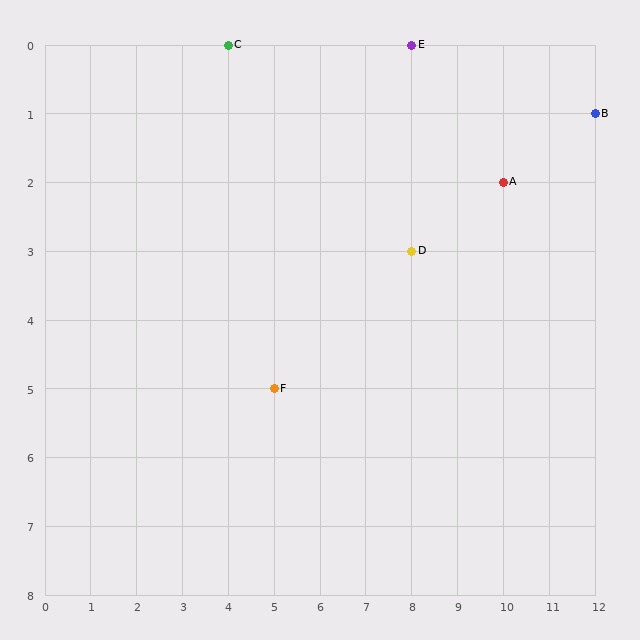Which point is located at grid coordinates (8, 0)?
Point E is at (8, 0).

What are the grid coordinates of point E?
Point E is at grid coordinates (8, 0).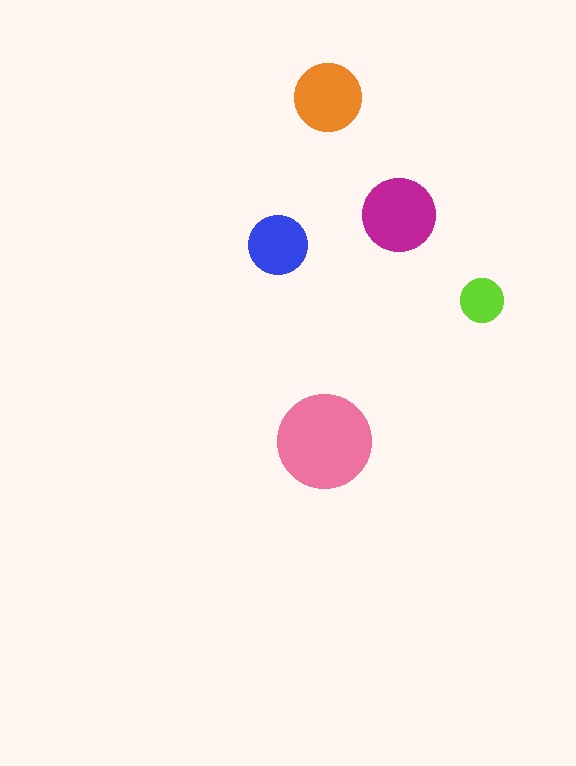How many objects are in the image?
There are 5 objects in the image.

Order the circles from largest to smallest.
the pink one, the magenta one, the orange one, the blue one, the lime one.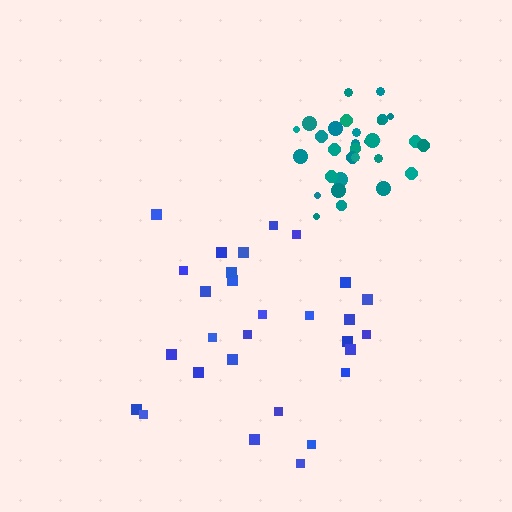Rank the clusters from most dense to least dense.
teal, blue.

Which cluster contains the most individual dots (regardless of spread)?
Teal (30).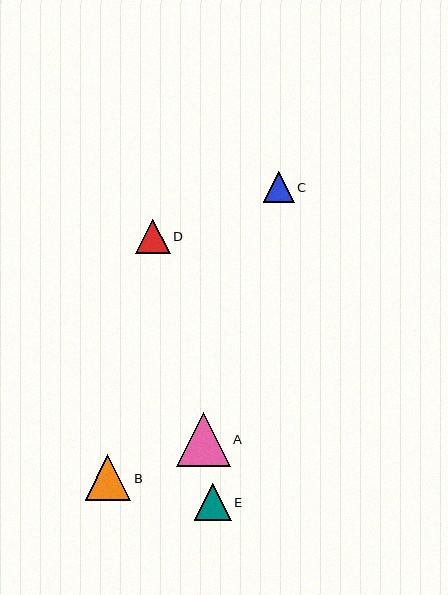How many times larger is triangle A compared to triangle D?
Triangle A is approximately 1.6 times the size of triangle D.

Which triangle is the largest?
Triangle A is the largest with a size of approximately 54 pixels.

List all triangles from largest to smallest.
From largest to smallest: A, B, E, D, C.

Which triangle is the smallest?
Triangle C is the smallest with a size of approximately 30 pixels.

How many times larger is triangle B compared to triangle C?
Triangle B is approximately 1.5 times the size of triangle C.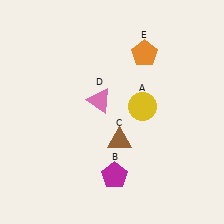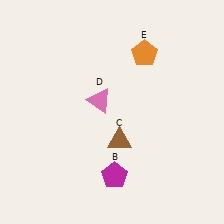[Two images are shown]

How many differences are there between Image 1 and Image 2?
There is 1 difference between the two images.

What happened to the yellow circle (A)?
The yellow circle (A) was removed in Image 2. It was in the top-right area of Image 1.